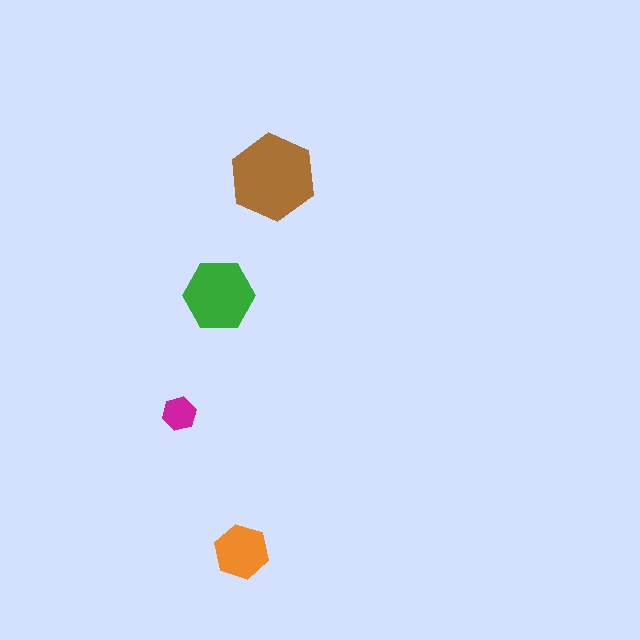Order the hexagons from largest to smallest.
the brown one, the green one, the orange one, the magenta one.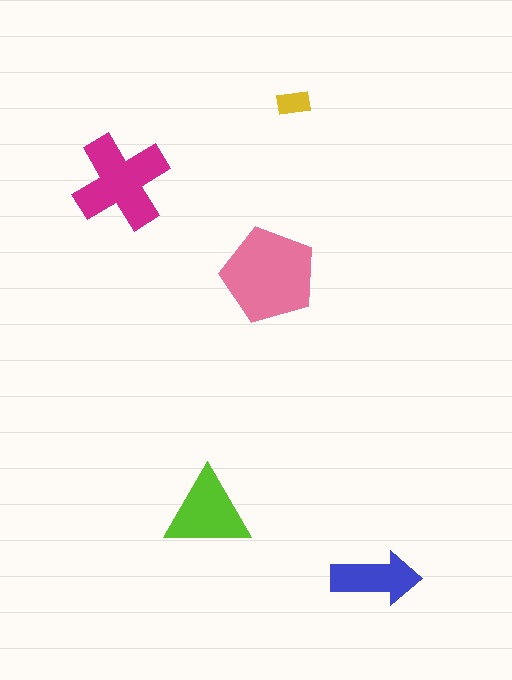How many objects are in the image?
There are 5 objects in the image.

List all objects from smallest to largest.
The yellow rectangle, the blue arrow, the lime triangle, the magenta cross, the pink pentagon.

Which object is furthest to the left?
The magenta cross is leftmost.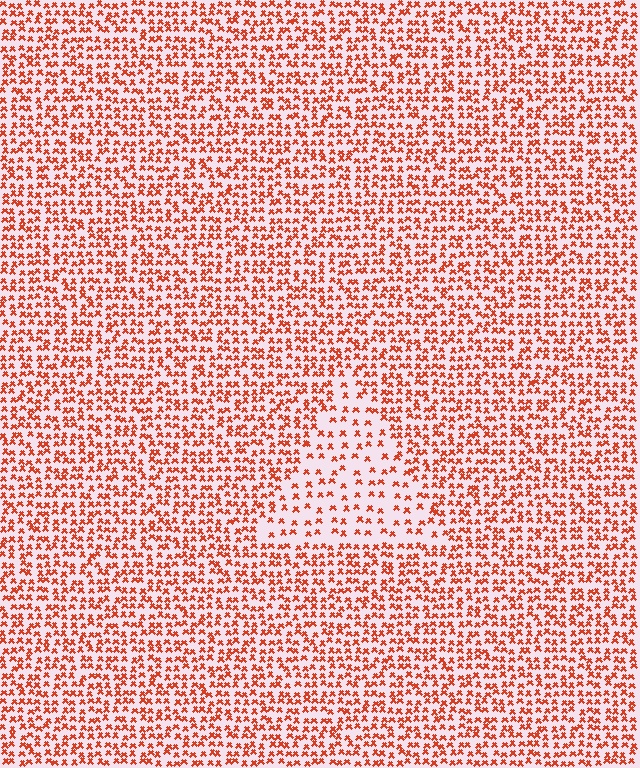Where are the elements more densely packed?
The elements are more densely packed outside the triangle boundary.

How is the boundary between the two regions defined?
The boundary is defined by a change in element density (approximately 2.1x ratio). All elements are the same color, size, and shape.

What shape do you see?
I see a triangle.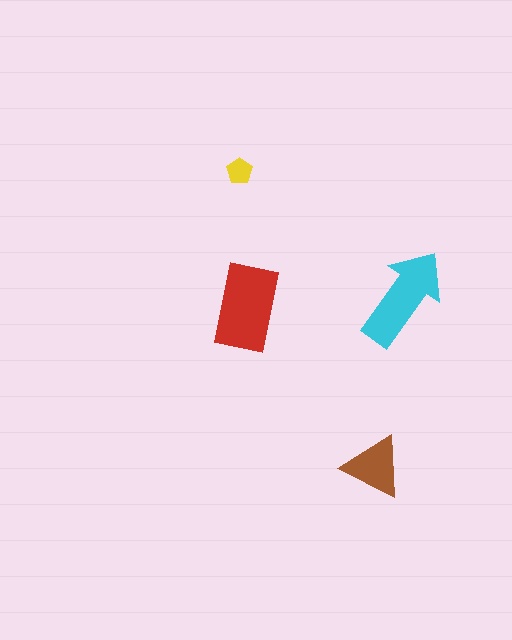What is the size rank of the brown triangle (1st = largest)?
3rd.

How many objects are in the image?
There are 4 objects in the image.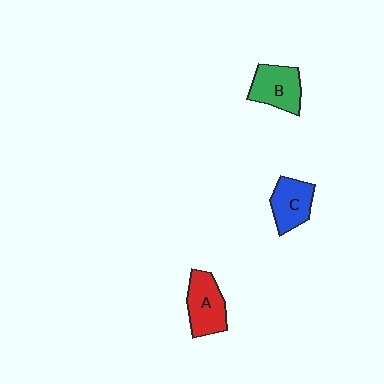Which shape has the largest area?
Shape A (red).